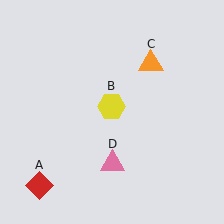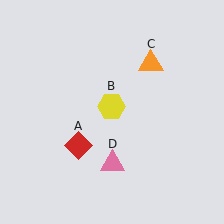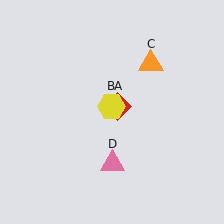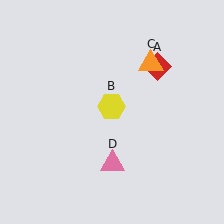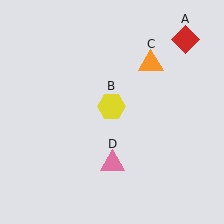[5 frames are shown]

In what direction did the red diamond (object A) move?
The red diamond (object A) moved up and to the right.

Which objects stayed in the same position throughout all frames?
Yellow hexagon (object B) and orange triangle (object C) and pink triangle (object D) remained stationary.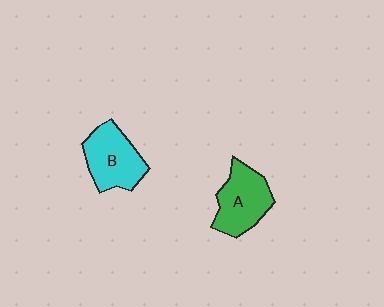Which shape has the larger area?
Shape B (cyan).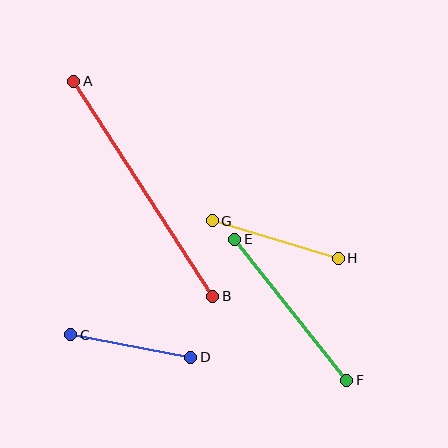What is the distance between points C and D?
The distance is approximately 122 pixels.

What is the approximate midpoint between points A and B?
The midpoint is at approximately (143, 189) pixels.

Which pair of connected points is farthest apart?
Points A and B are farthest apart.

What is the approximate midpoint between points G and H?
The midpoint is at approximately (275, 239) pixels.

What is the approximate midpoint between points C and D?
The midpoint is at approximately (131, 346) pixels.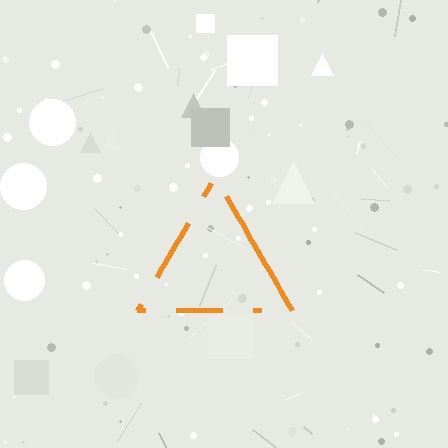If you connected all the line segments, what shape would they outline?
They would outline a triangle.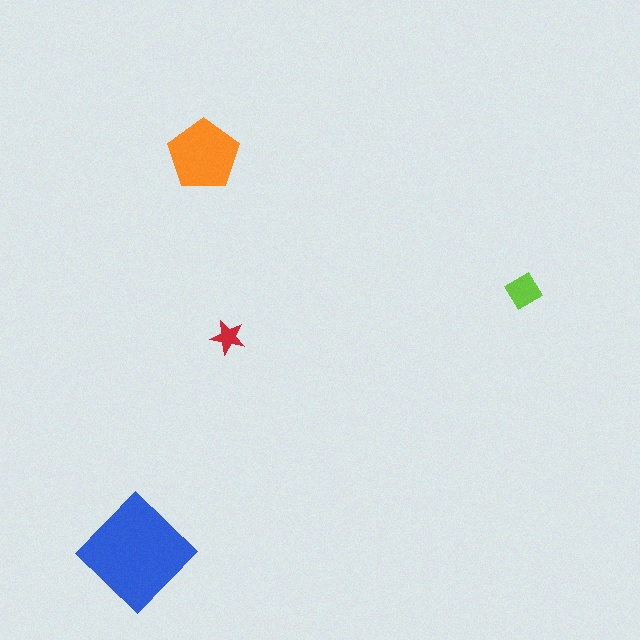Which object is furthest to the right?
The lime diamond is rightmost.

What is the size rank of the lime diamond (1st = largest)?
3rd.